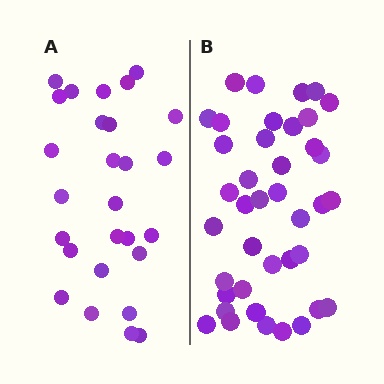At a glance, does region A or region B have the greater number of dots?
Region B (the right region) has more dots.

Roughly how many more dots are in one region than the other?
Region B has approximately 15 more dots than region A.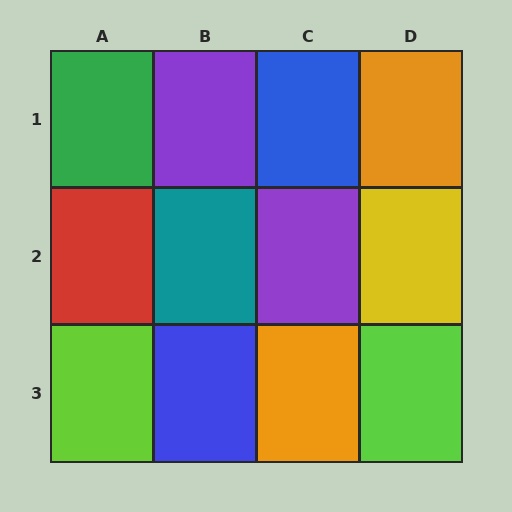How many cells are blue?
2 cells are blue.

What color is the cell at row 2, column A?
Red.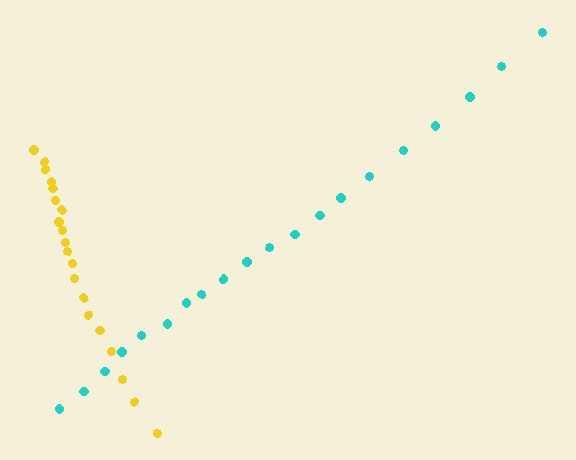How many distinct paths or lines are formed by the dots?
There are 2 distinct paths.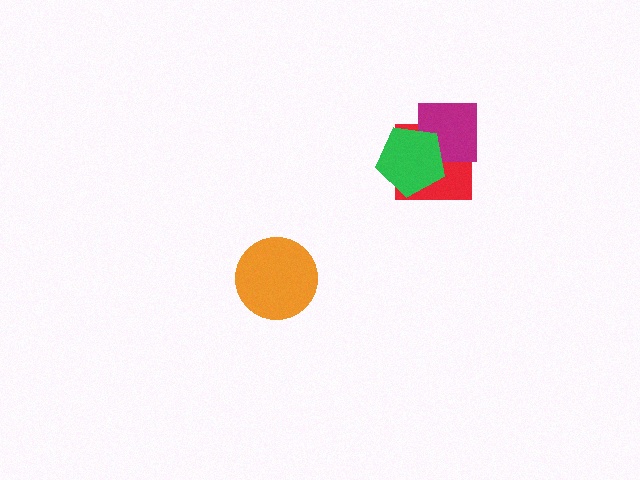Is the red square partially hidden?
Yes, it is partially covered by another shape.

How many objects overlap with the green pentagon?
2 objects overlap with the green pentagon.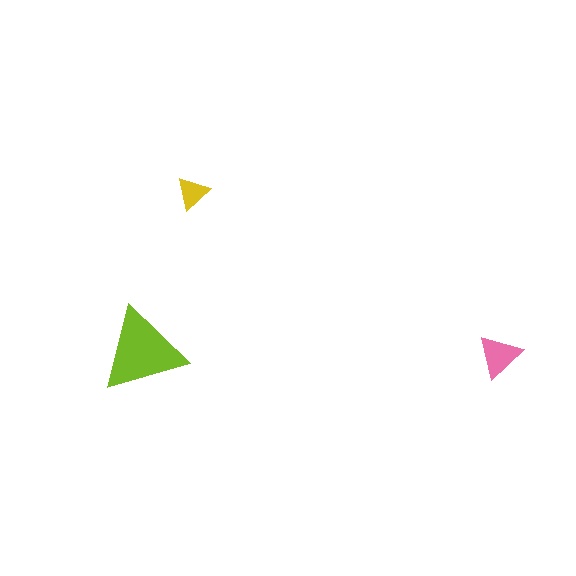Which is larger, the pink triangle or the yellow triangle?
The pink one.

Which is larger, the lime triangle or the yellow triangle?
The lime one.